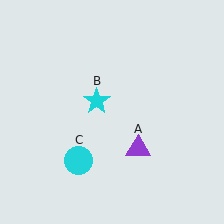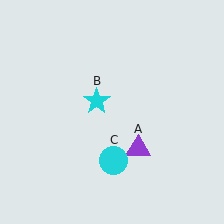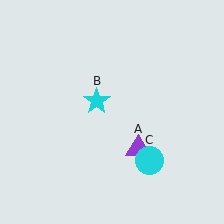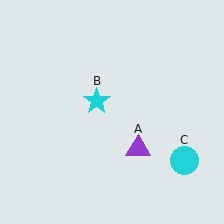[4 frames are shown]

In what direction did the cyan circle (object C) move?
The cyan circle (object C) moved right.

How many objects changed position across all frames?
1 object changed position: cyan circle (object C).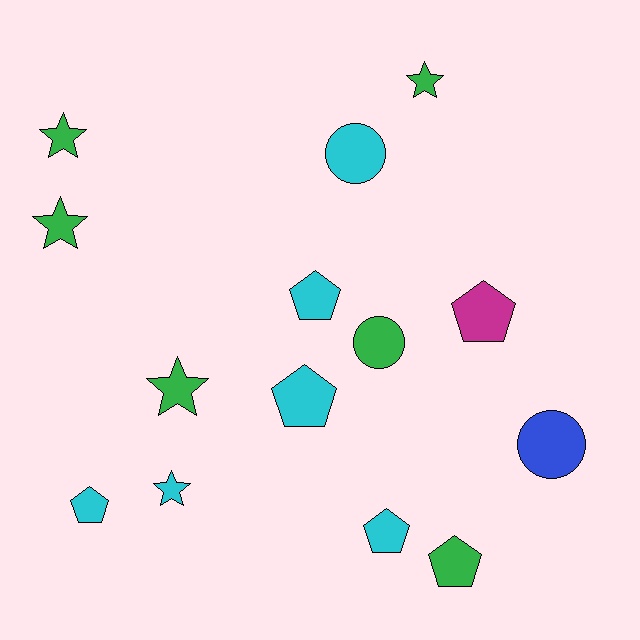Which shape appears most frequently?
Pentagon, with 6 objects.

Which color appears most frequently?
Cyan, with 6 objects.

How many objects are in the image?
There are 14 objects.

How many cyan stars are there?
There is 1 cyan star.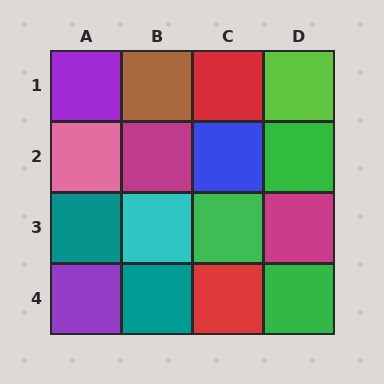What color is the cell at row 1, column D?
Lime.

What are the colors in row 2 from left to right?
Pink, magenta, blue, green.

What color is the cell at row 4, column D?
Green.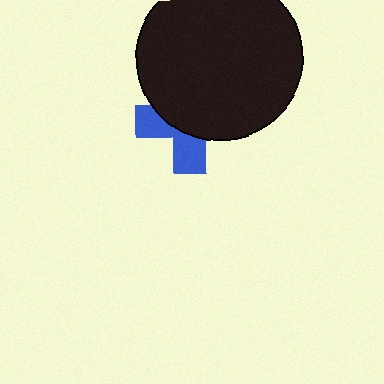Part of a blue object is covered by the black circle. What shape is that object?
It is a cross.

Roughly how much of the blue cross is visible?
A small part of it is visible (roughly 37%).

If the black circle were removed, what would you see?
You would see the complete blue cross.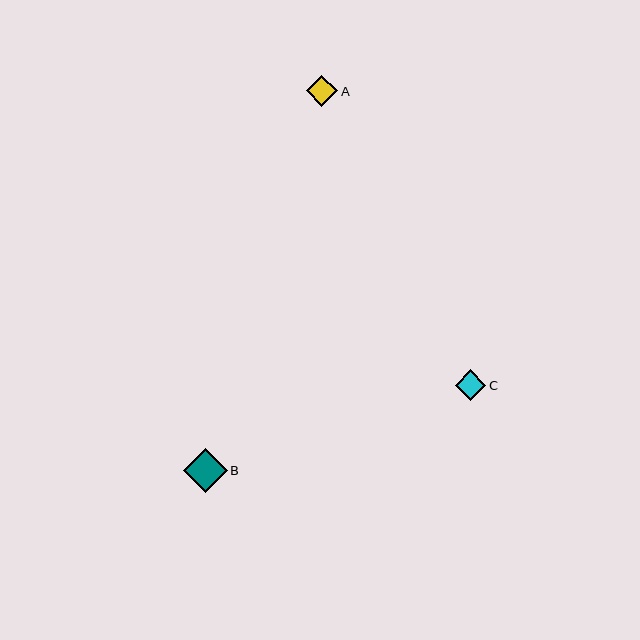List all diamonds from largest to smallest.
From largest to smallest: B, A, C.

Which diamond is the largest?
Diamond B is the largest with a size of approximately 43 pixels.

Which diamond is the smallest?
Diamond C is the smallest with a size of approximately 31 pixels.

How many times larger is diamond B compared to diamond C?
Diamond B is approximately 1.4 times the size of diamond C.